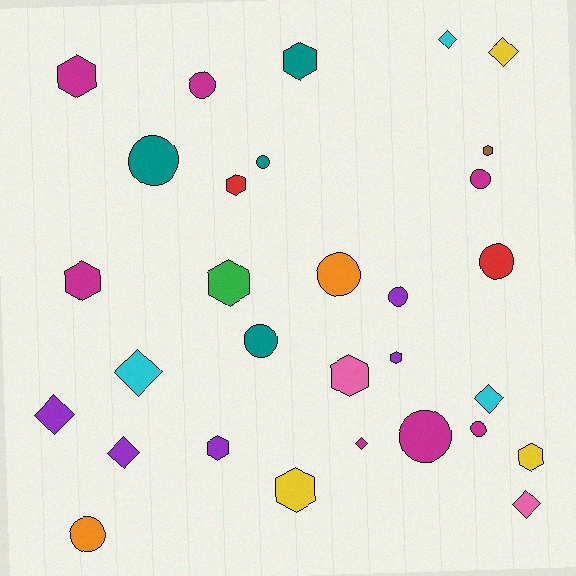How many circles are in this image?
There are 11 circles.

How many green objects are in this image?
There is 1 green object.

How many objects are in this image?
There are 30 objects.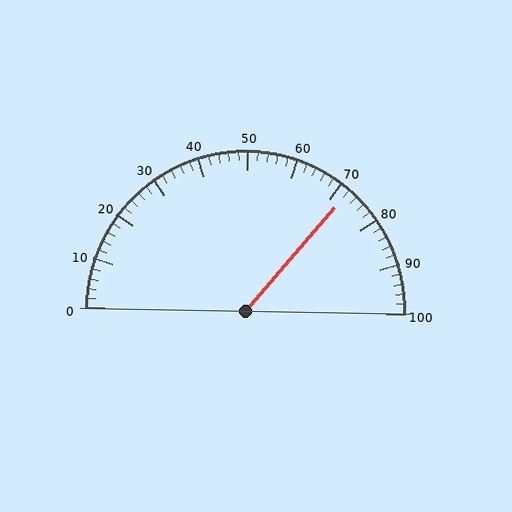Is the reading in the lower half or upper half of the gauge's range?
The reading is in the upper half of the range (0 to 100).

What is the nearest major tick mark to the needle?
The nearest major tick mark is 70.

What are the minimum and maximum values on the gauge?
The gauge ranges from 0 to 100.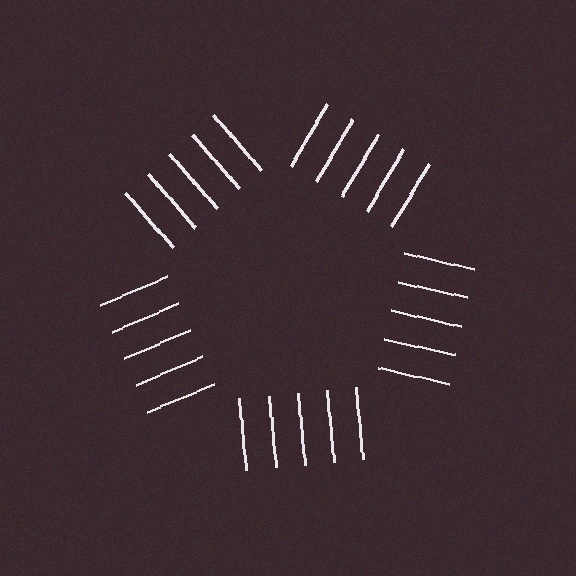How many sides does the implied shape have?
5 sides — the line-ends trace a pentagon.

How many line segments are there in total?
25 — 5 along each of the 5 edges.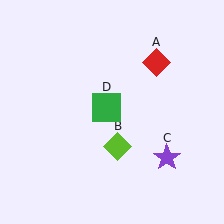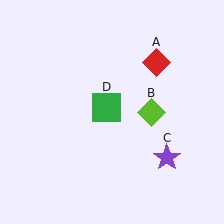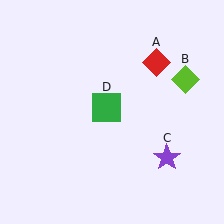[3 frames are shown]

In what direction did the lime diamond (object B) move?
The lime diamond (object B) moved up and to the right.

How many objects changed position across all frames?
1 object changed position: lime diamond (object B).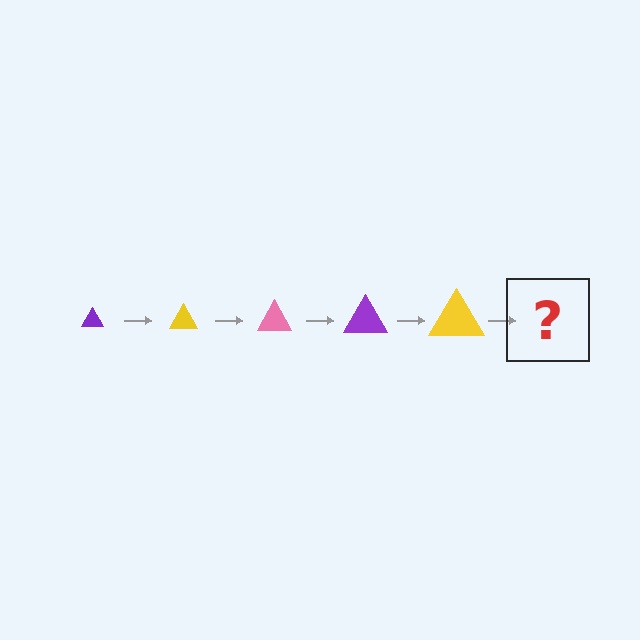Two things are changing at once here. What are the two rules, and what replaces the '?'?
The two rules are that the triangle grows larger each step and the color cycles through purple, yellow, and pink. The '?' should be a pink triangle, larger than the previous one.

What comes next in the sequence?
The next element should be a pink triangle, larger than the previous one.